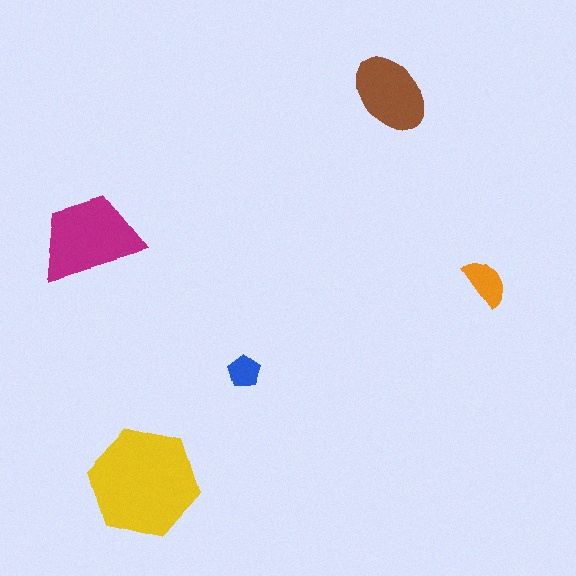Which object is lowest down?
The yellow hexagon is bottommost.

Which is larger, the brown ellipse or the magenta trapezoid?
The magenta trapezoid.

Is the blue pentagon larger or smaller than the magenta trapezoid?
Smaller.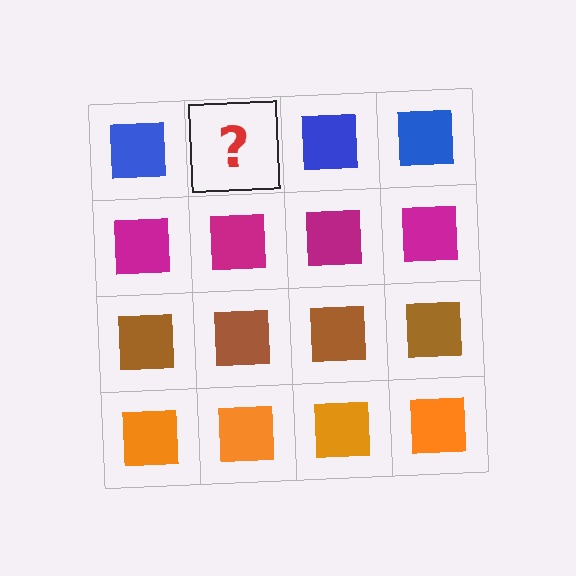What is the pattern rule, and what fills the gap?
The rule is that each row has a consistent color. The gap should be filled with a blue square.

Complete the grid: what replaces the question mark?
The question mark should be replaced with a blue square.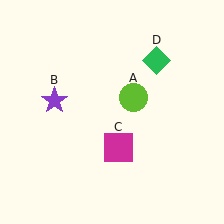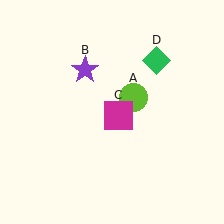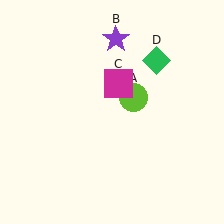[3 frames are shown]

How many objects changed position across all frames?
2 objects changed position: purple star (object B), magenta square (object C).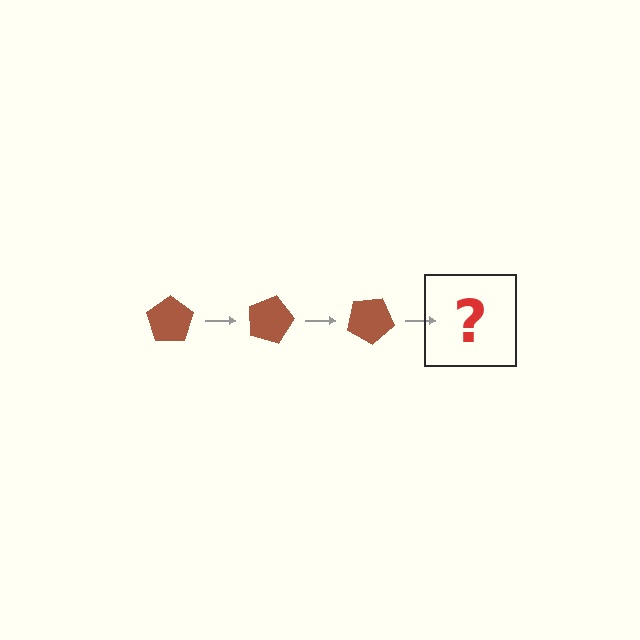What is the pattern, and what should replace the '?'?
The pattern is that the pentagon rotates 15 degrees each step. The '?' should be a brown pentagon rotated 45 degrees.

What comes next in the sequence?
The next element should be a brown pentagon rotated 45 degrees.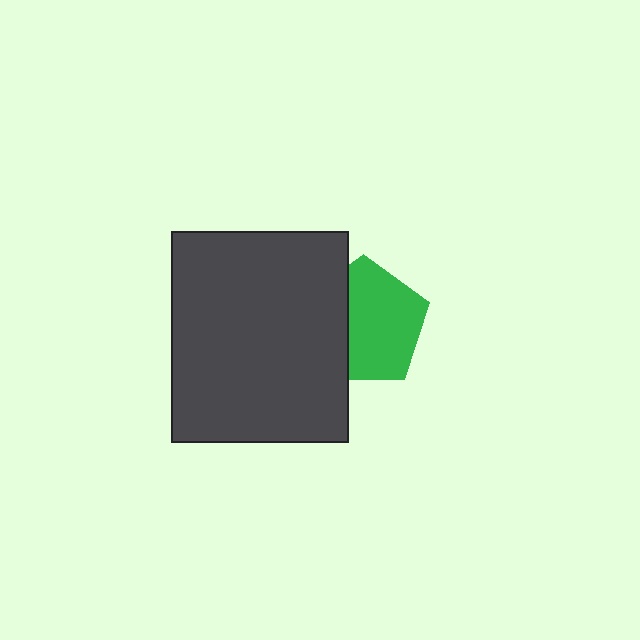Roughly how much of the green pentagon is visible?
About half of it is visible (roughly 65%).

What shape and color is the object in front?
The object in front is a dark gray rectangle.